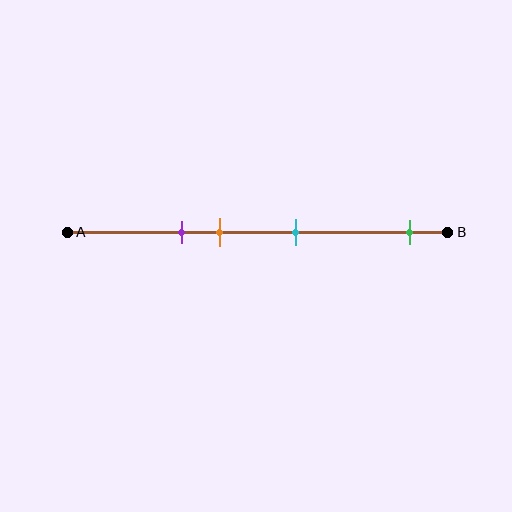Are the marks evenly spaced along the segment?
No, the marks are not evenly spaced.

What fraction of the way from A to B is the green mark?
The green mark is approximately 90% (0.9) of the way from A to B.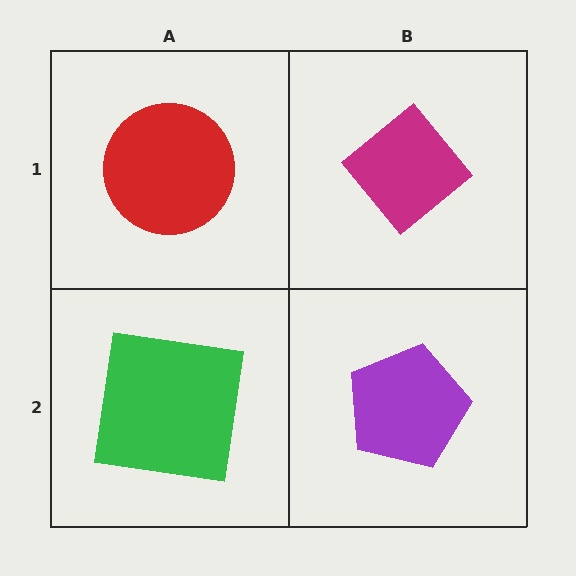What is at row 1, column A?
A red circle.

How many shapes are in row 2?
2 shapes.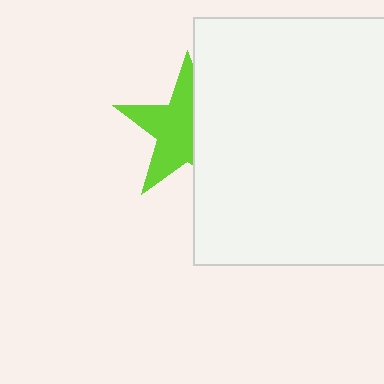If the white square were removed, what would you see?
You would see the complete lime star.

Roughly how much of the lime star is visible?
About half of it is visible (roughly 58%).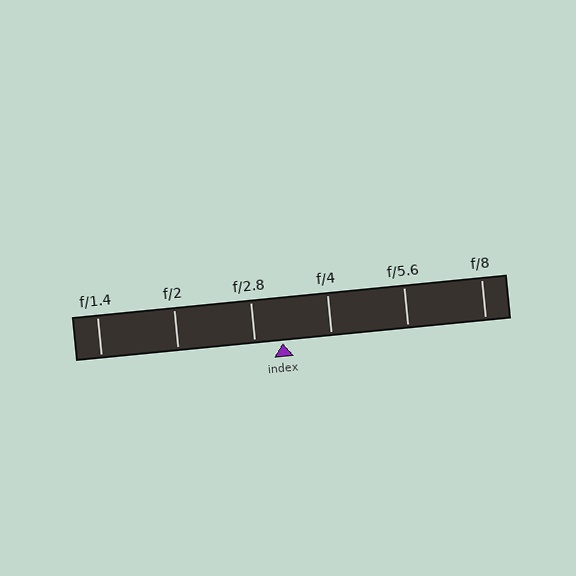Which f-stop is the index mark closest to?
The index mark is closest to f/2.8.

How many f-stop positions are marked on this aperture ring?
There are 6 f-stop positions marked.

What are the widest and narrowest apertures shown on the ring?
The widest aperture shown is f/1.4 and the narrowest is f/8.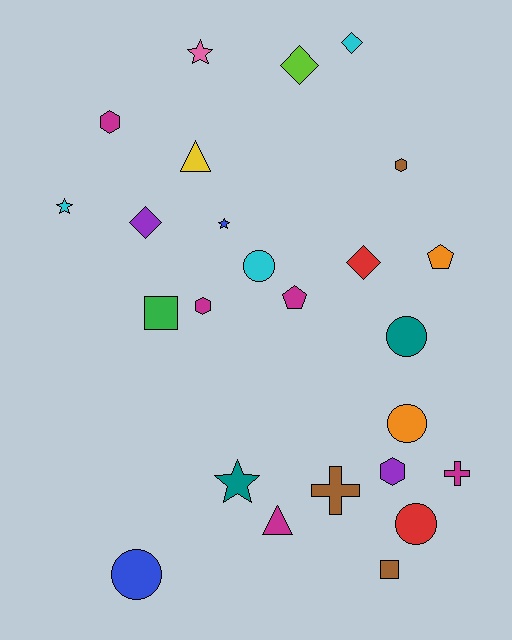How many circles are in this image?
There are 5 circles.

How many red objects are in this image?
There are 2 red objects.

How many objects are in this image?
There are 25 objects.